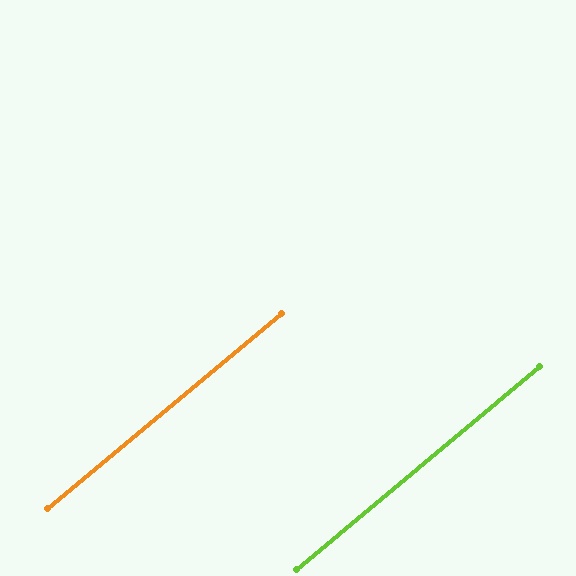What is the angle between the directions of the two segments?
Approximately 0 degrees.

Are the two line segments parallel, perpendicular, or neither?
Parallel — their directions differ by only 0.1°.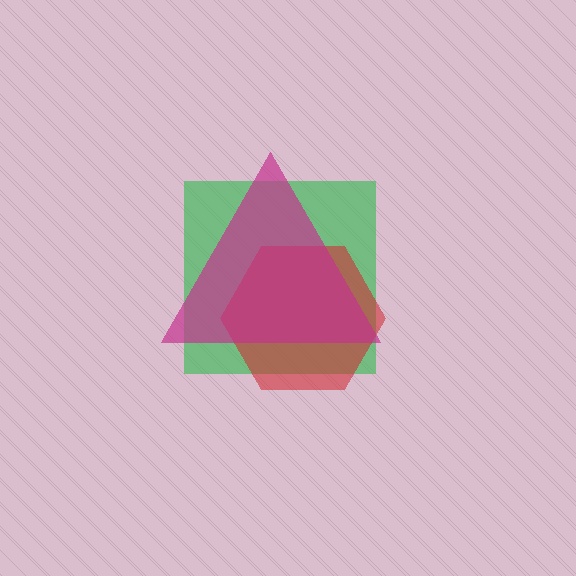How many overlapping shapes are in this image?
There are 3 overlapping shapes in the image.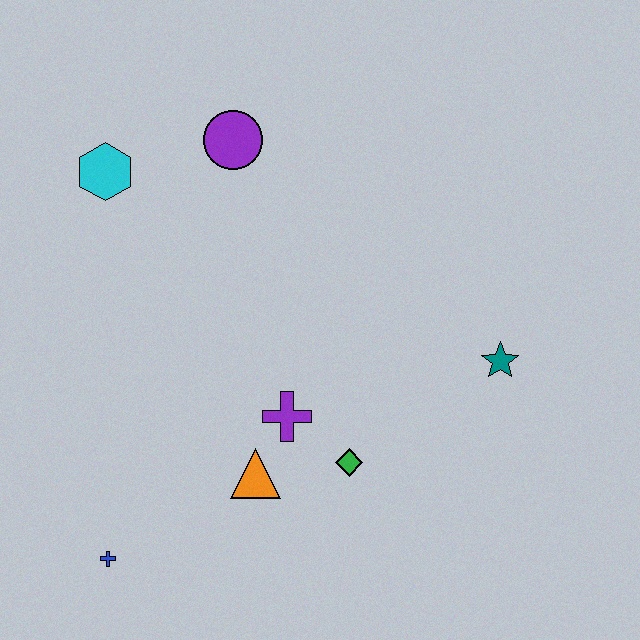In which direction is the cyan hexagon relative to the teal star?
The cyan hexagon is to the left of the teal star.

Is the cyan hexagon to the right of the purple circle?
No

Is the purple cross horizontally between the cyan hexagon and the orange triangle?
No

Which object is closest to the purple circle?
The cyan hexagon is closest to the purple circle.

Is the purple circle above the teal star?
Yes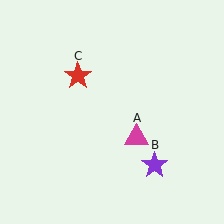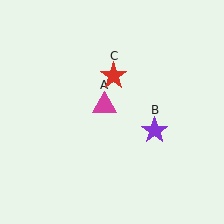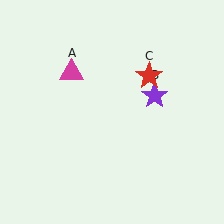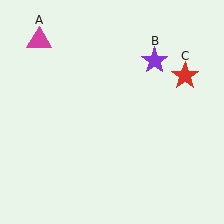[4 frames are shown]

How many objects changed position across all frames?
3 objects changed position: magenta triangle (object A), purple star (object B), red star (object C).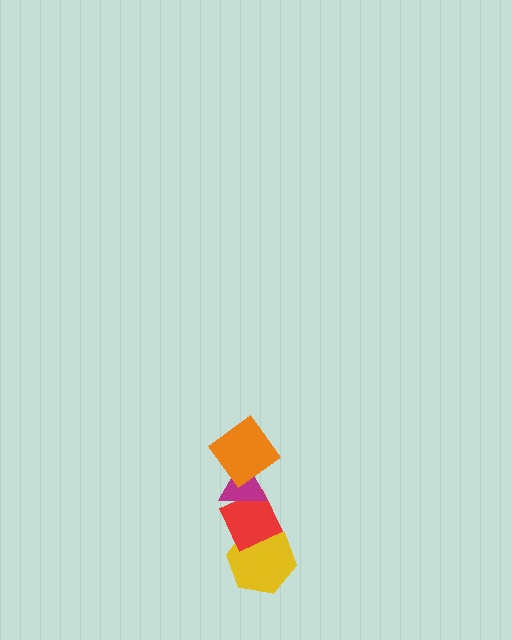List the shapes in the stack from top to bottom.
From top to bottom: the orange diamond, the magenta triangle, the red diamond, the yellow hexagon.